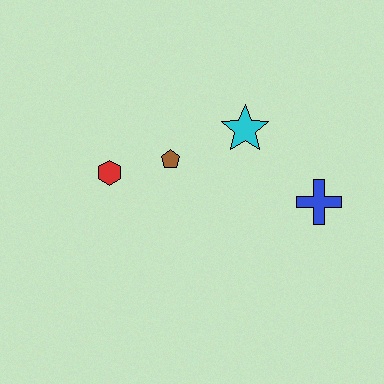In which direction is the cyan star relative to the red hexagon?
The cyan star is to the right of the red hexagon.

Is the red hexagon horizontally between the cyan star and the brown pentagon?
No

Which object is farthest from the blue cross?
The red hexagon is farthest from the blue cross.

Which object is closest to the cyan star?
The brown pentagon is closest to the cyan star.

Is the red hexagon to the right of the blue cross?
No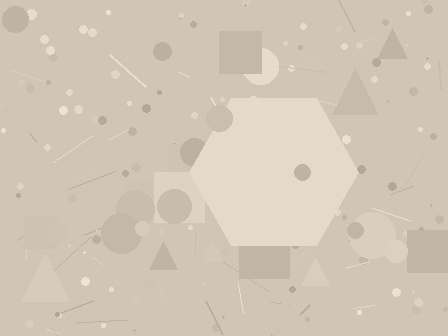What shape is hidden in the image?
A hexagon is hidden in the image.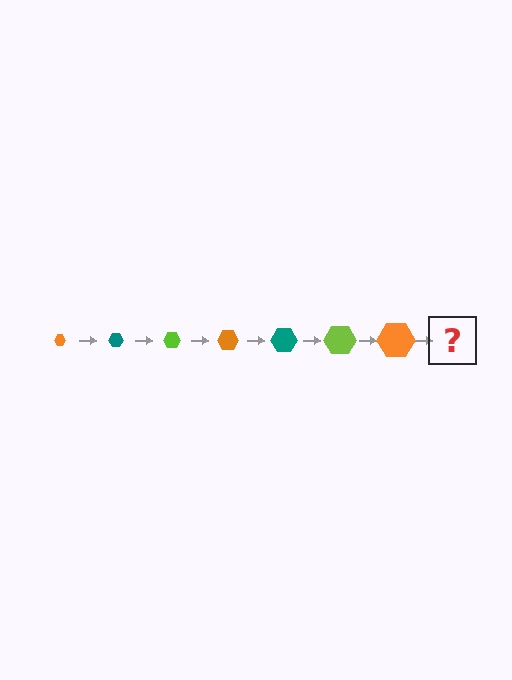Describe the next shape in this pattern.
It should be a teal hexagon, larger than the previous one.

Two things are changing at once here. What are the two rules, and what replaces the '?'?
The two rules are that the hexagon grows larger each step and the color cycles through orange, teal, and lime. The '?' should be a teal hexagon, larger than the previous one.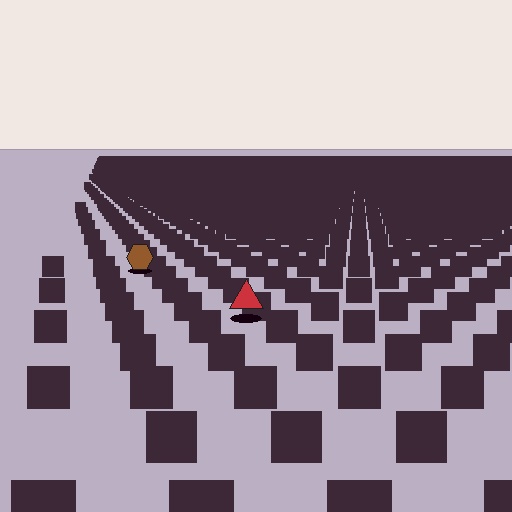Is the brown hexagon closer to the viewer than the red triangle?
No. The red triangle is closer — you can tell from the texture gradient: the ground texture is coarser near it.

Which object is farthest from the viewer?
The brown hexagon is farthest from the viewer. It appears smaller and the ground texture around it is denser.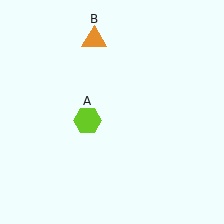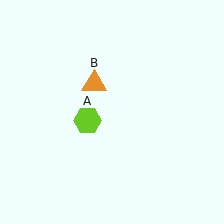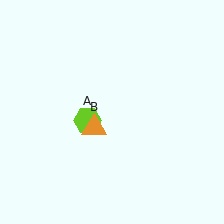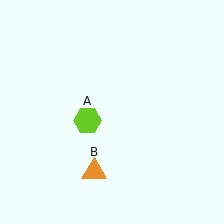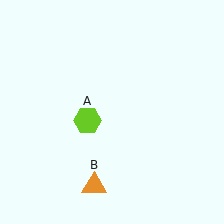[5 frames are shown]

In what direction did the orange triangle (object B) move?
The orange triangle (object B) moved down.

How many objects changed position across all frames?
1 object changed position: orange triangle (object B).